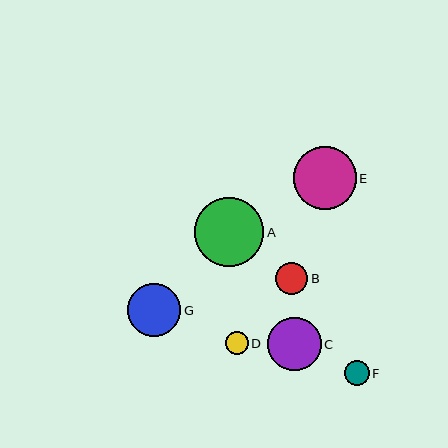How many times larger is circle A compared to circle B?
Circle A is approximately 2.1 times the size of circle B.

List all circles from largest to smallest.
From largest to smallest: A, E, C, G, B, F, D.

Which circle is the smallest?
Circle D is the smallest with a size of approximately 23 pixels.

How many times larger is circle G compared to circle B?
Circle G is approximately 1.6 times the size of circle B.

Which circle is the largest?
Circle A is the largest with a size of approximately 69 pixels.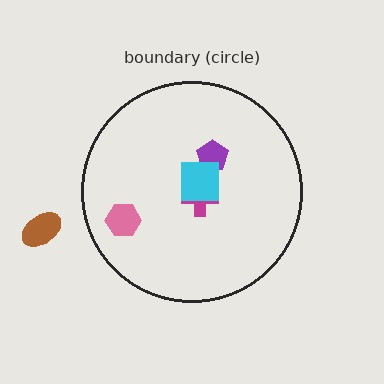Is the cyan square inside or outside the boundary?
Inside.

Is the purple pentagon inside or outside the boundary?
Inside.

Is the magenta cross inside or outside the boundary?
Inside.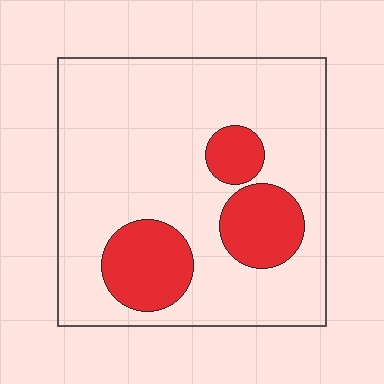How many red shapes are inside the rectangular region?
3.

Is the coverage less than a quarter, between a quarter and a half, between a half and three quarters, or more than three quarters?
Less than a quarter.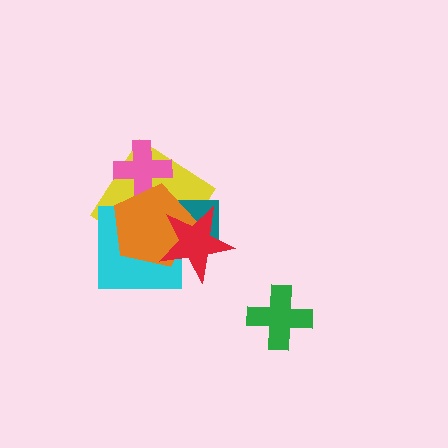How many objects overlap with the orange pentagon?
5 objects overlap with the orange pentagon.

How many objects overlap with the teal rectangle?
4 objects overlap with the teal rectangle.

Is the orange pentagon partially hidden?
Yes, it is partially covered by another shape.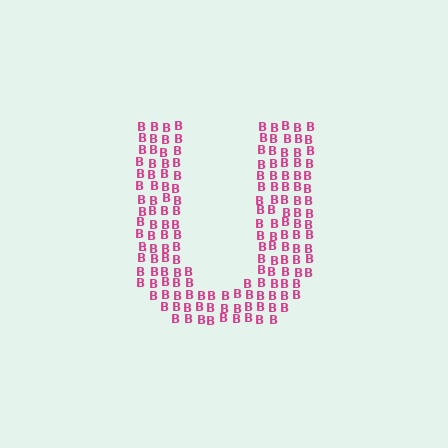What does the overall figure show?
The overall figure shows the letter U.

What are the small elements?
The small elements are letter B's.